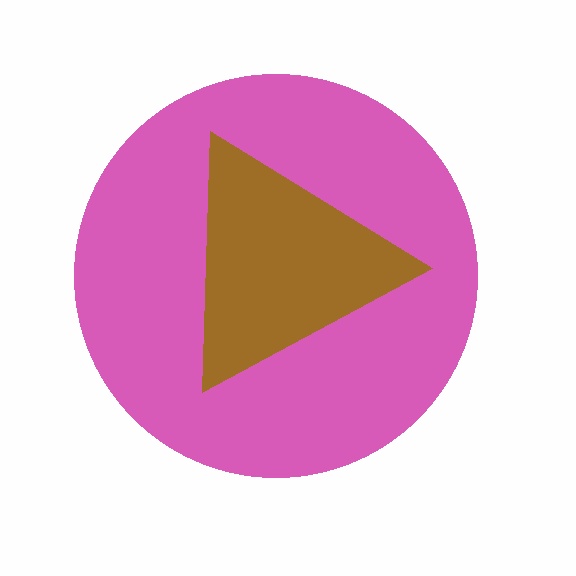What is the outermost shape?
The pink circle.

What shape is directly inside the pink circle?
The brown triangle.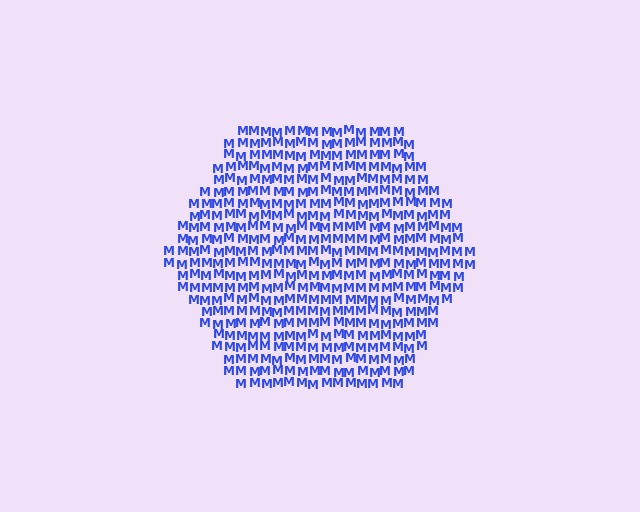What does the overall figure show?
The overall figure shows a hexagon.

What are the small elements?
The small elements are letter M's.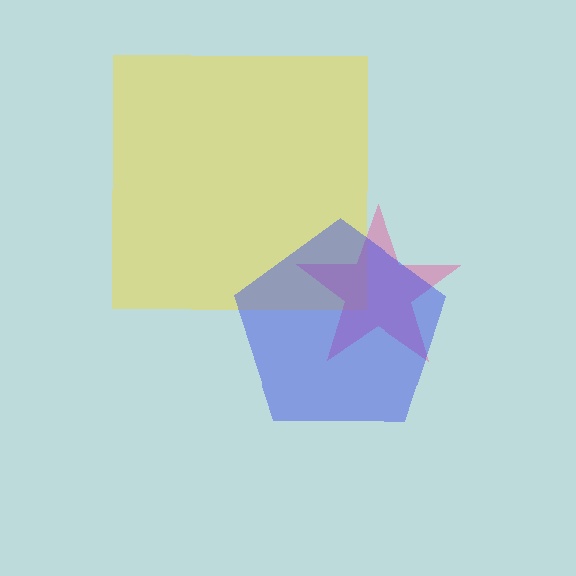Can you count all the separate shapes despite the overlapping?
Yes, there are 3 separate shapes.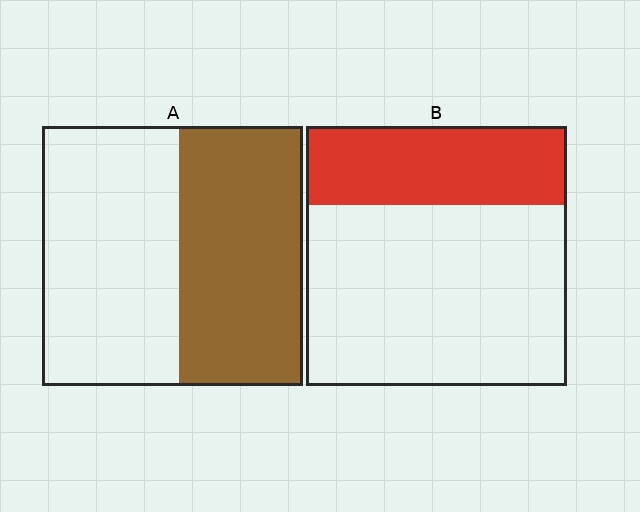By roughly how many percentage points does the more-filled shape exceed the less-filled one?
By roughly 15 percentage points (A over B).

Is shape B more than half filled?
No.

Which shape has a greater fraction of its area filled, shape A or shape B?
Shape A.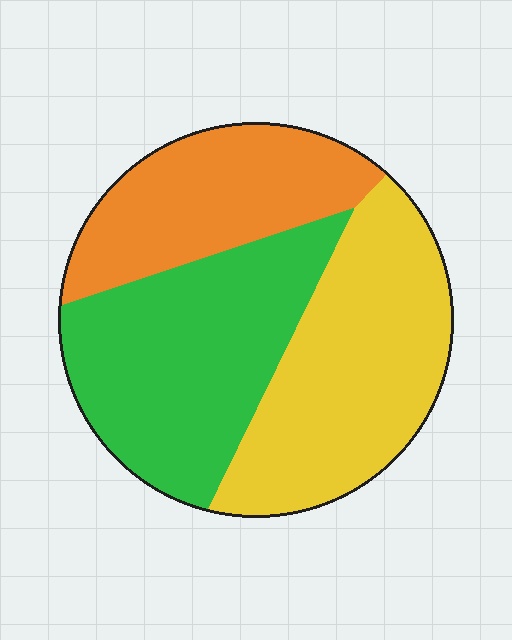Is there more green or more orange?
Green.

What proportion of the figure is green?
Green covers 37% of the figure.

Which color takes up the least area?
Orange, at roughly 25%.